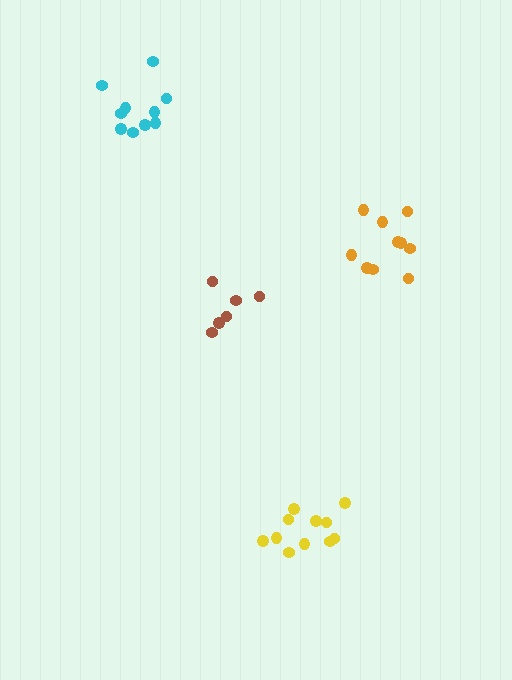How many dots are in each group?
Group 1: 6 dots, Group 2: 10 dots, Group 3: 10 dots, Group 4: 11 dots (37 total).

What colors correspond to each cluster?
The clusters are colored: brown, orange, cyan, yellow.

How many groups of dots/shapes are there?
There are 4 groups.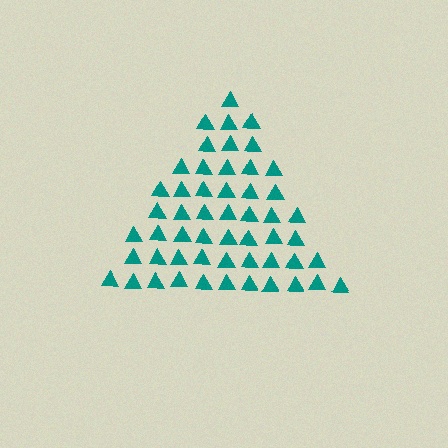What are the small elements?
The small elements are triangles.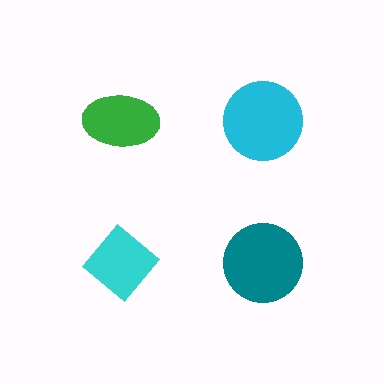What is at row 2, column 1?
A cyan diamond.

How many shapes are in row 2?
2 shapes.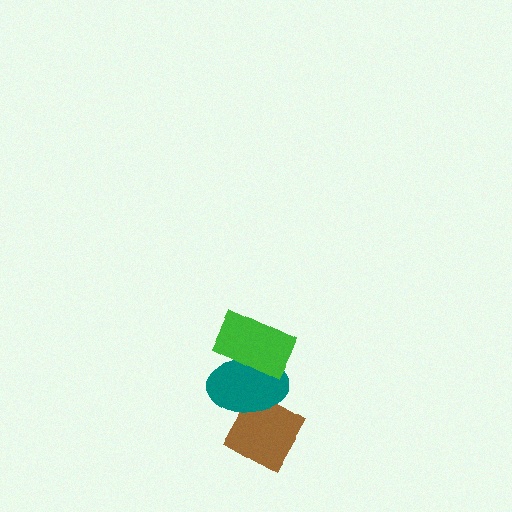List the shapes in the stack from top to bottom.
From top to bottom: the green rectangle, the teal ellipse, the brown diamond.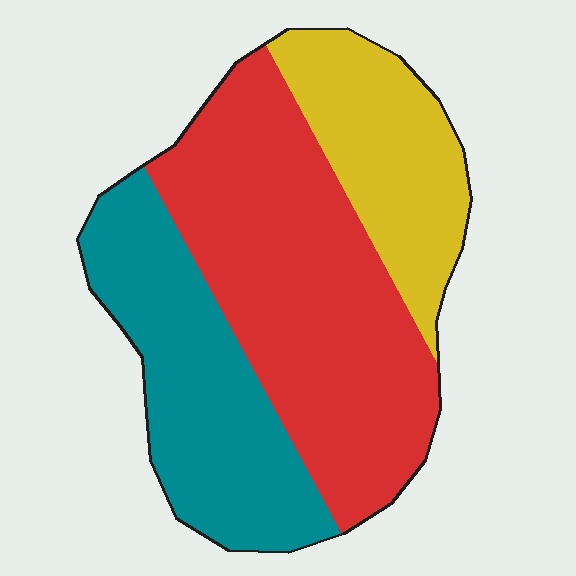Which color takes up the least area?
Yellow, at roughly 20%.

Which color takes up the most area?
Red, at roughly 50%.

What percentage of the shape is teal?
Teal covers around 30% of the shape.